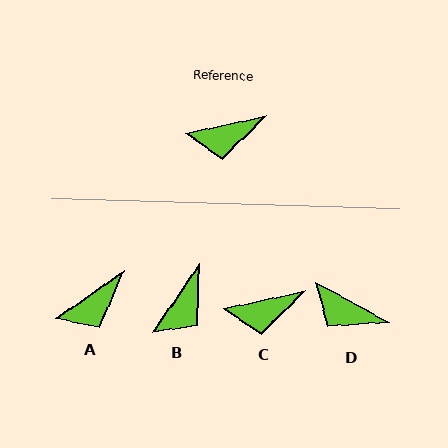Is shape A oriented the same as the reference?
No, it is off by about 23 degrees.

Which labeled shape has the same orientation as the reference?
C.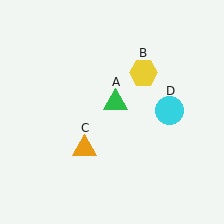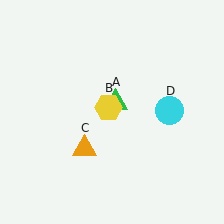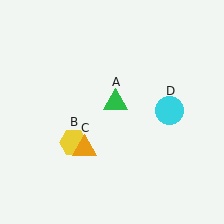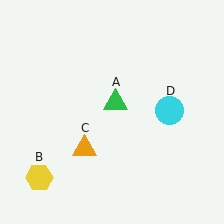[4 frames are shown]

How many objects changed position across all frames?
1 object changed position: yellow hexagon (object B).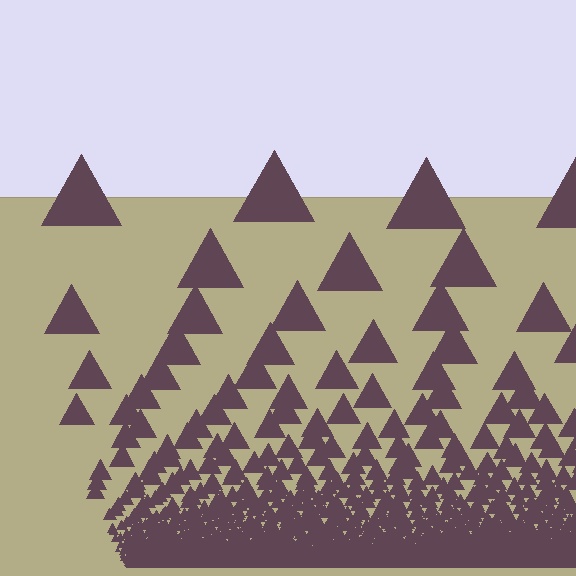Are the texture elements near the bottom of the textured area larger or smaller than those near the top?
Smaller. The gradient is inverted — elements near the bottom are smaller and denser.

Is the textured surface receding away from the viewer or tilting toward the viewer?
The surface appears to tilt toward the viewer. Texture elements get larger and sparser toward the top.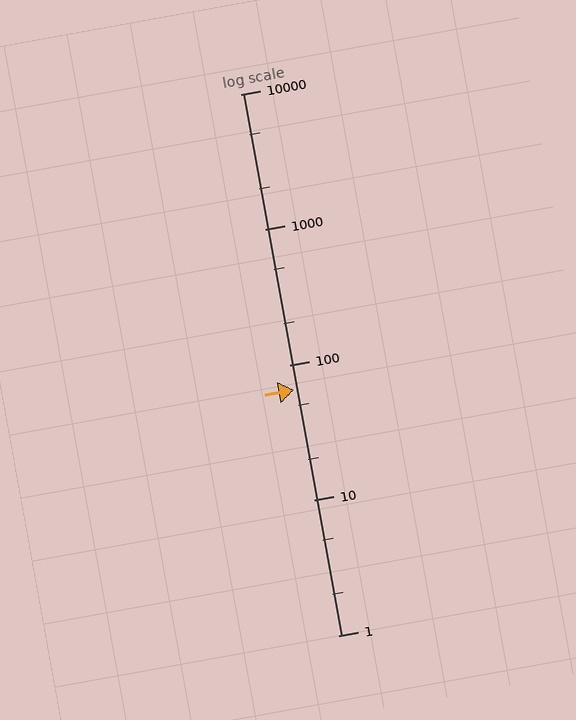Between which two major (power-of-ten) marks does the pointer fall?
The pointer is between 10 and 100.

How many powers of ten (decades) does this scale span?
The scale spans 4 decades, from 1 to 10000.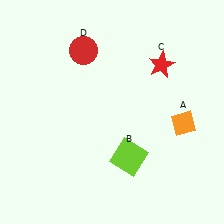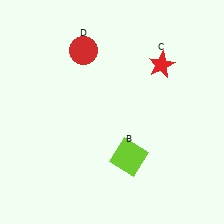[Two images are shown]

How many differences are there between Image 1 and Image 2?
There is 1 difference between the two images.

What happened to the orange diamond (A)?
The orange diamond (A) was removed in Image 2. It was in the bottom-right area of Image 1.